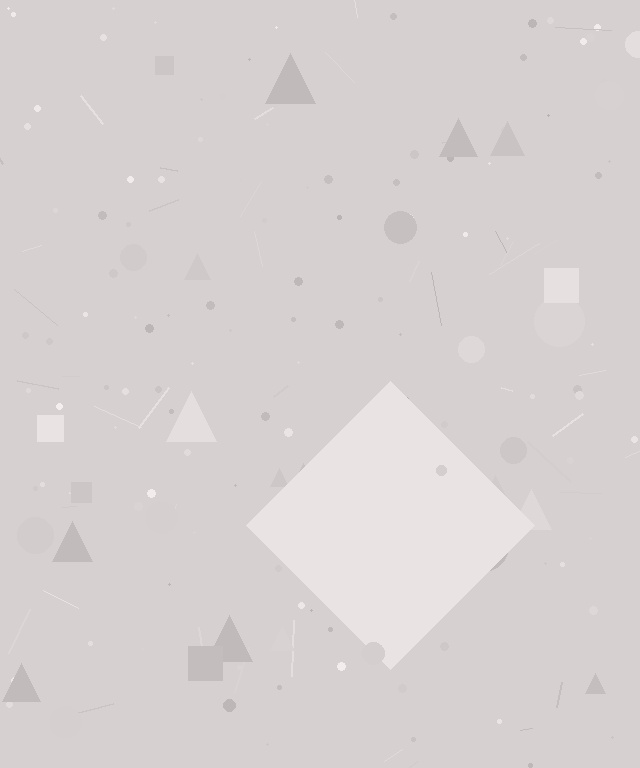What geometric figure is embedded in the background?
A diamond is embedded in the background.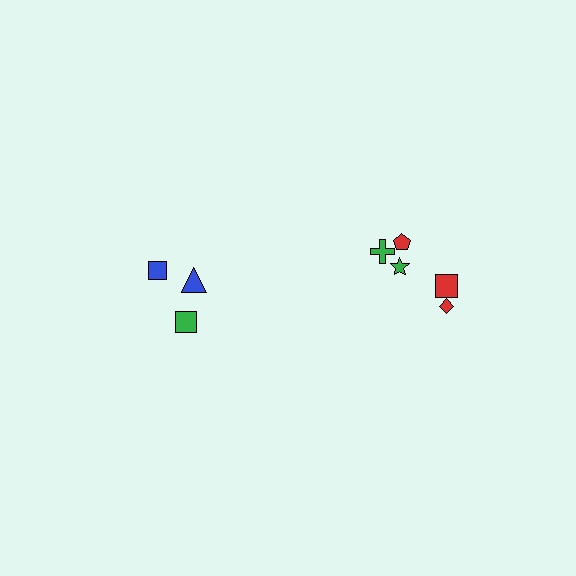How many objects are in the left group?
There are 3 objects.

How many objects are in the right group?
There are 5 objects.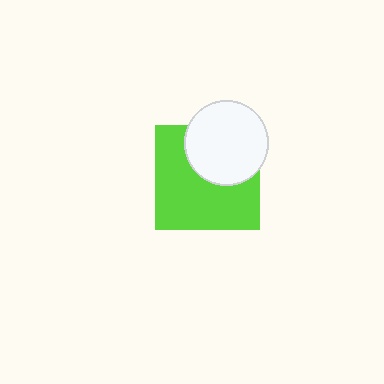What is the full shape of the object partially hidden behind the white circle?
The partially hidden object is a lime square.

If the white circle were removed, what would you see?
You would see the complete lime square.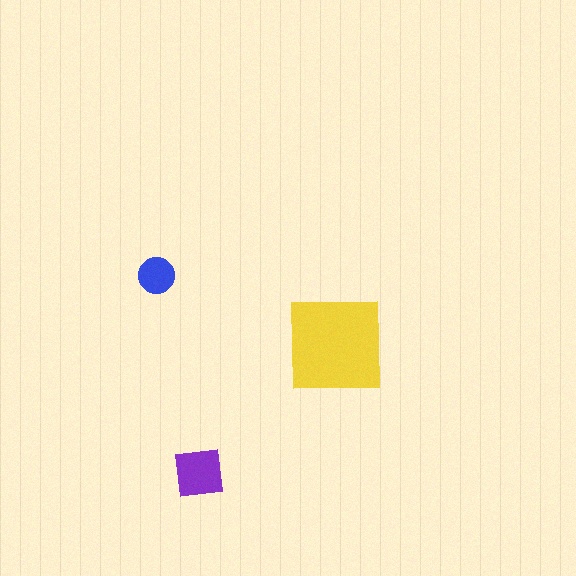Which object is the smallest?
The blue circle.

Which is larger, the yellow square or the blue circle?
The yellow square.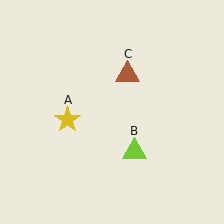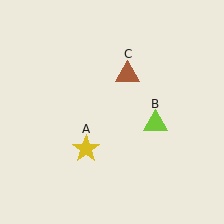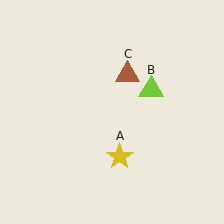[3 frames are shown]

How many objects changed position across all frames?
2 objects changed position: yellow star (object A), lime triangle (object B).